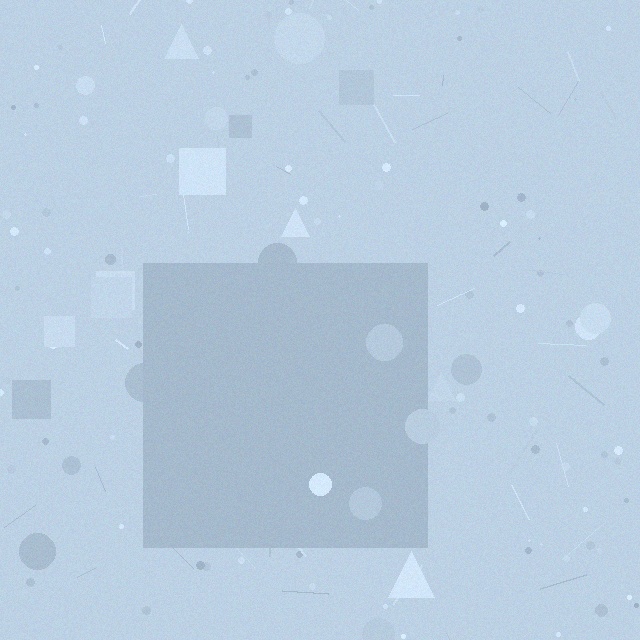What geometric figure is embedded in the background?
A square is embedded in the background.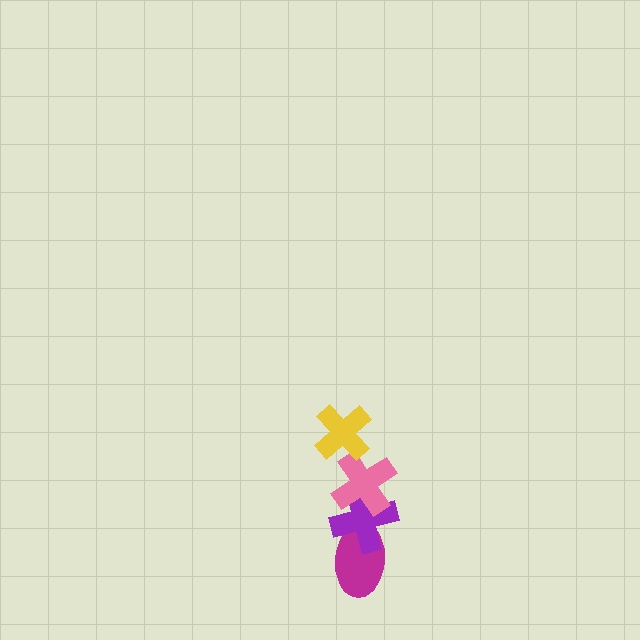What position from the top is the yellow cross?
The yellow cross is 1st from the top.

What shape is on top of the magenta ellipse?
The purple cross is on top of the magenta ellipse.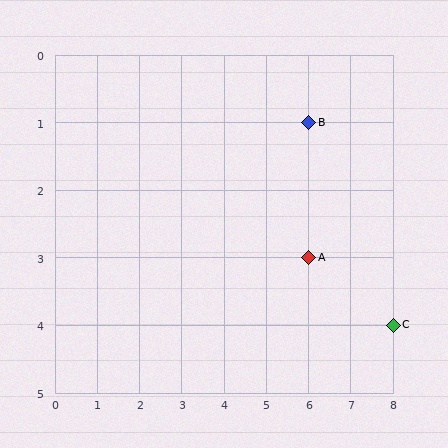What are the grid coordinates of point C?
Point C is at grid coordinates (8, 4).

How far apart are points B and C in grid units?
Points B and C are 2 columns and 3 rows apart (about 3.6 grid units diagonally).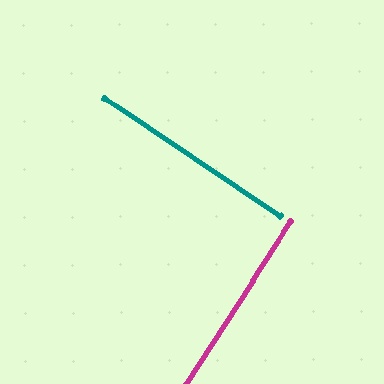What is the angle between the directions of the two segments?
Approximately 89 degrees.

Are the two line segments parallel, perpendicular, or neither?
Perpendicular — they meet at approximately 89°.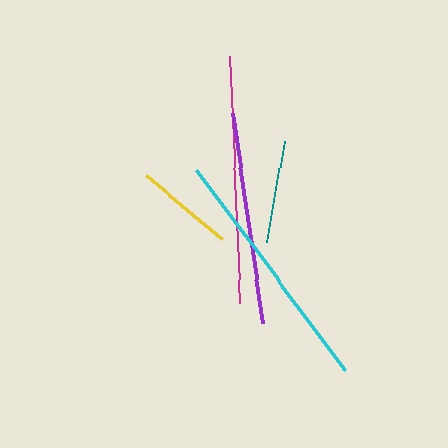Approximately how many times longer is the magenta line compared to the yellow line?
The magenta line is approximately 2.5 times the length of the yellow line.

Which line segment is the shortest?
The yellow line is the shortest at approximately 99 pixels.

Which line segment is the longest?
The cyan line is the longest at approximately 249 pixels.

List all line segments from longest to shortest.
From longest to shortest: cyan, magenta, purple, teal, yellow.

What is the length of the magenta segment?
The magenta segment is approximately 248 pixels long.